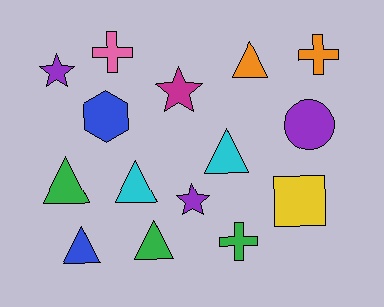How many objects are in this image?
There are 15 objects.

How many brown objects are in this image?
There are no brown objects.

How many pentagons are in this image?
There are no pentagons.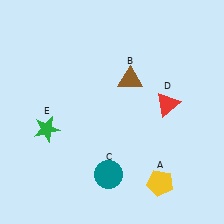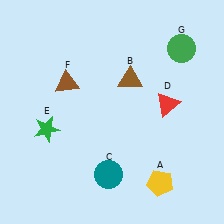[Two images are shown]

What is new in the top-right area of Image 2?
A green circle (G) was added in the top-right area of Image 2.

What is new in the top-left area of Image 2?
A brown triangle (F) was added in the top-left area of Image 2.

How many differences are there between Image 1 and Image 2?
There are 2 differences between the two images.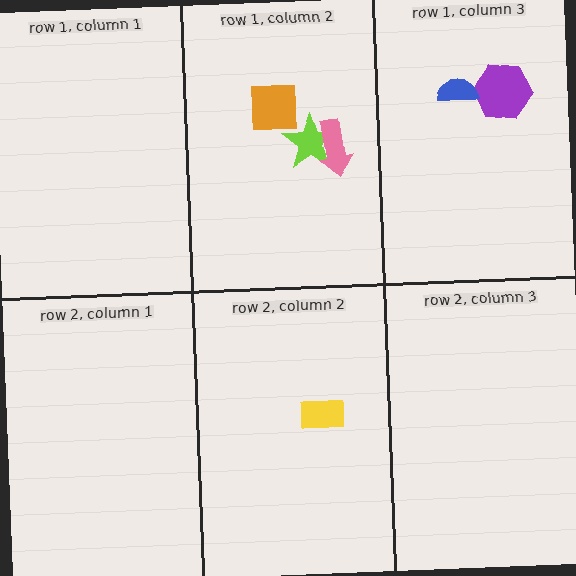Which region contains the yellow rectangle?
The row 2, column 2 region.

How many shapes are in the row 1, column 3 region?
2.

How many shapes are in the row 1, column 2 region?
3.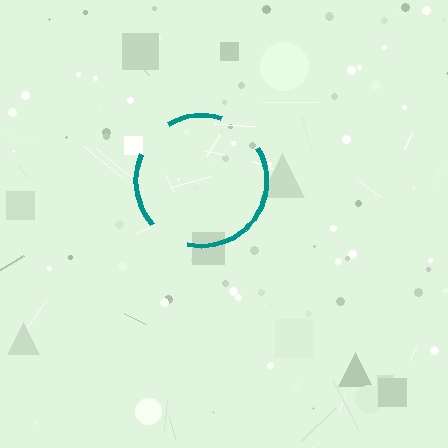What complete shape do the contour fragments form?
The contour fragments form a circle.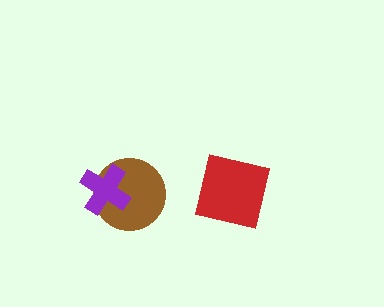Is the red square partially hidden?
No, no other shape covers it.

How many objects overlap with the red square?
0 objects overlap with the red square.